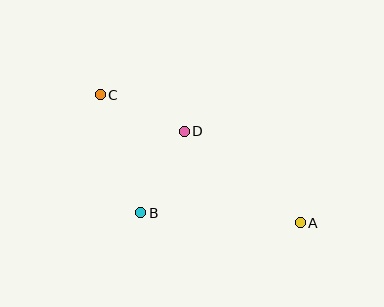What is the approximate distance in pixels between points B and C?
The distance between B and C is approximately 125 pixels.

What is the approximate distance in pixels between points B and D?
The distance between B and D is approximately 93 pixels.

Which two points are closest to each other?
Points C and D are closest to each other.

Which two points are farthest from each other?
Points A and C are farthest from each other.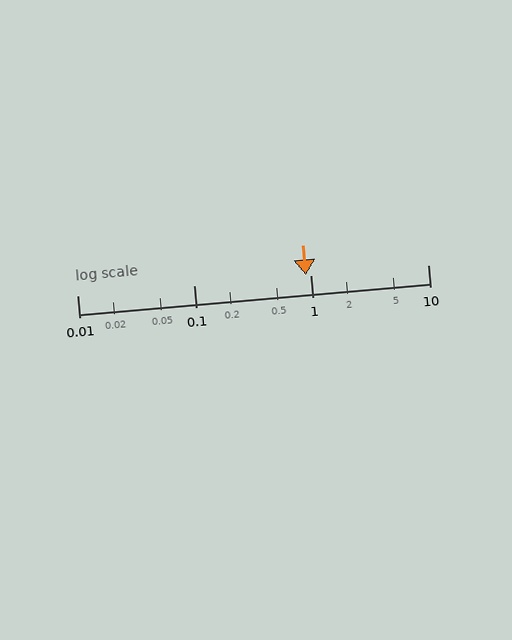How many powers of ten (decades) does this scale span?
The scale spans 3 decades, from 0.01 to 10.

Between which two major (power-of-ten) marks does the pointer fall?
The pointer is between 0.1 and 1.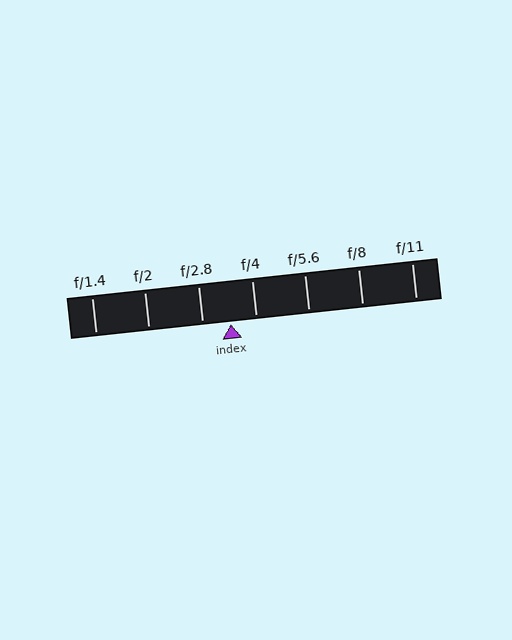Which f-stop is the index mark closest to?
The index mark is closest to f/4.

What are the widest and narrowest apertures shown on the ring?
The widest aperture shown is f/1.4 and the narrowest is f/11.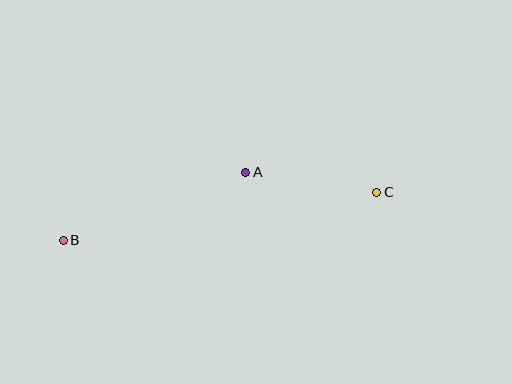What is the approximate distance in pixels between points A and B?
The distance between A and B is approximately 195 pixels.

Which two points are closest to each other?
Points A and C are closest to each other.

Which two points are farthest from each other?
Points B and C are farthest from each other.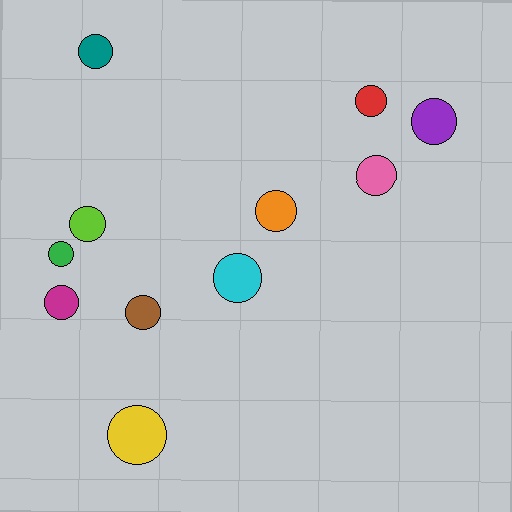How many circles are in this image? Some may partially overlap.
There are 11 circles.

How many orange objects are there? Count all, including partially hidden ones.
There is 1 orange object.